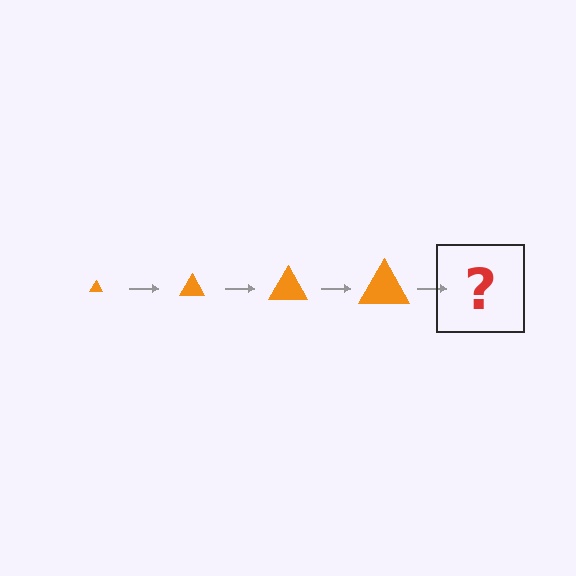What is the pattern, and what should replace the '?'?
The pattern is that the triangle gets progressively larger each step. The '?' should be an orange triangle, larger than the previous one.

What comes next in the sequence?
The next element should be an orange triangle, larger than the previous one.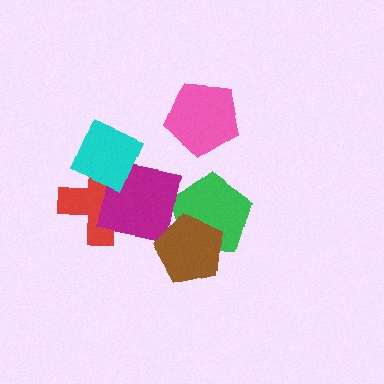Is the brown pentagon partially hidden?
No, no other shape covers it.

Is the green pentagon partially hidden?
Yes, it is partially covered by another shape.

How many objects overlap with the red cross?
2 objects overlap with the red cross.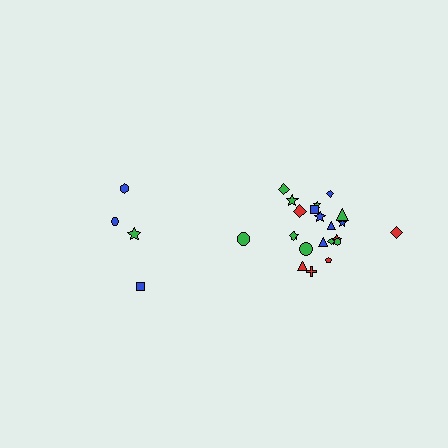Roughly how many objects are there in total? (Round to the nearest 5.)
Roughly 25 objects in total.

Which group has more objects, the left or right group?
The right group.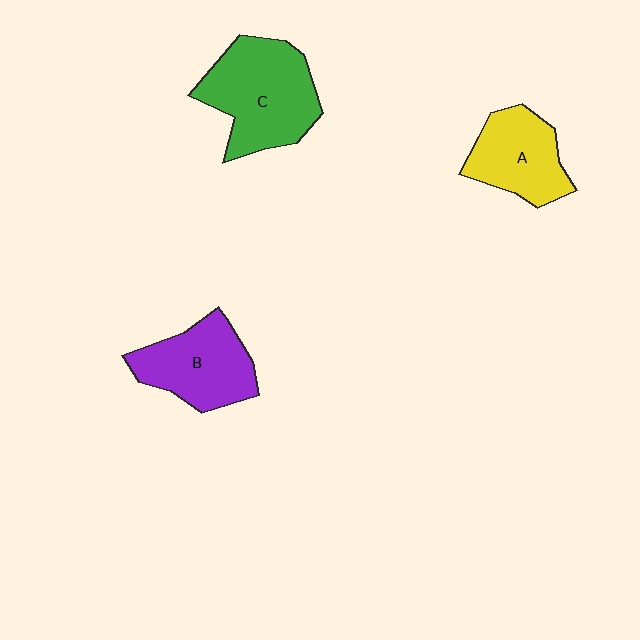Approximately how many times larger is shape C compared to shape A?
Approximately 1.4 times.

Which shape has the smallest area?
Shape A (yellow).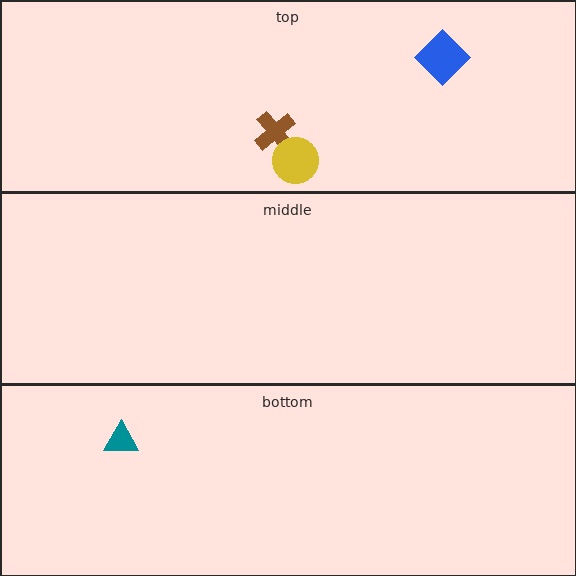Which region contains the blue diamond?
The top region.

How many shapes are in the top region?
3.